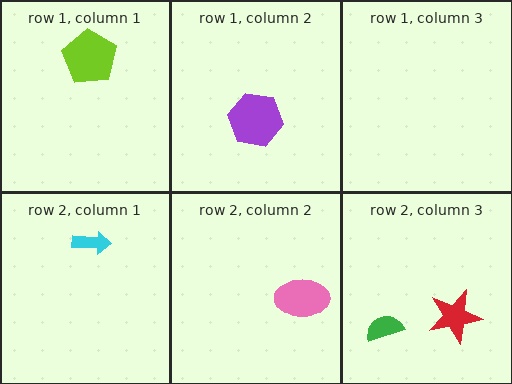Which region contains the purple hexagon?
The row 1, column 2 region.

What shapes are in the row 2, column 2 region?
The pink ellipse.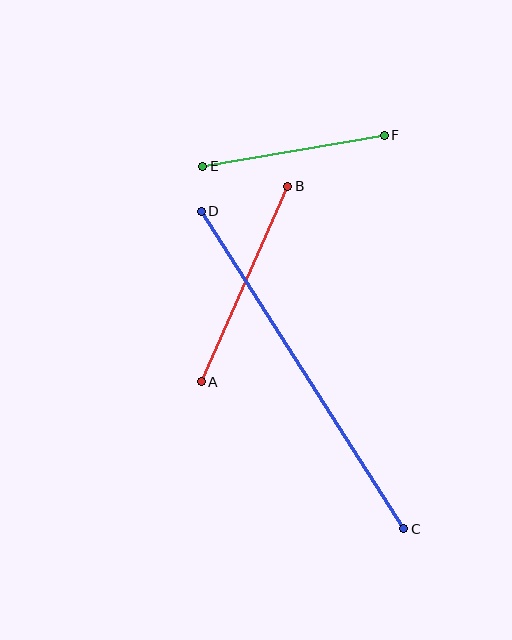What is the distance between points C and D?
The distance is approximately 376 pixels.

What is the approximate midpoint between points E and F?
The midpoint is at approximately (293, 151) pixels.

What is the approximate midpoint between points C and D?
The midpoint is at approximately (303, 370) pixels.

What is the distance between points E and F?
The distance is approximately 184 pixels.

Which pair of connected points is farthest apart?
Points C and D are farthest apart.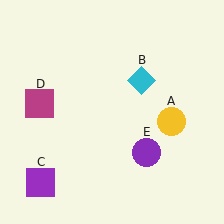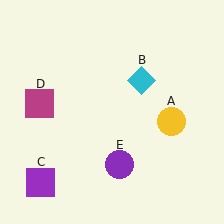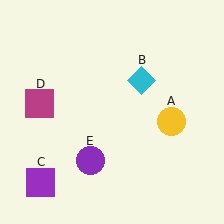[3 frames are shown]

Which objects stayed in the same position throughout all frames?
Yellow circle (object A) and cyan diamond (object B) and purple square (object C) and magenta square (object D) remained stationary.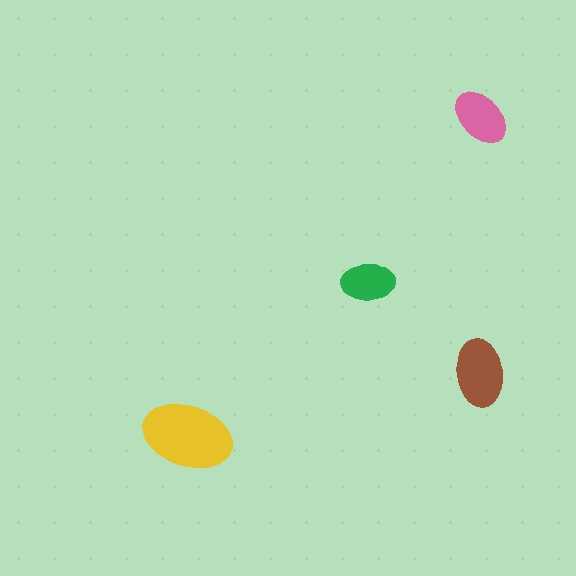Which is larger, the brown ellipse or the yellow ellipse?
The yellow one.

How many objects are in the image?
There are 4 objects in the image.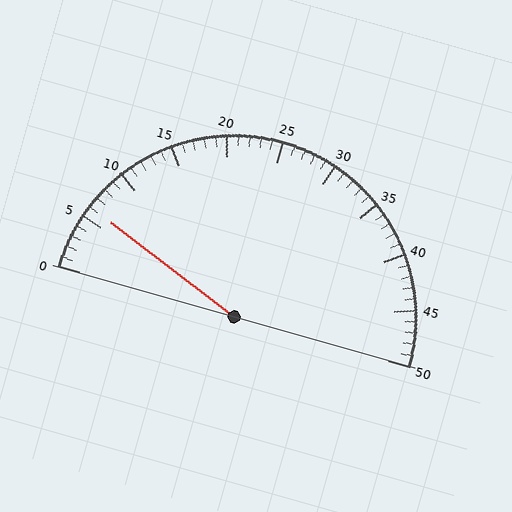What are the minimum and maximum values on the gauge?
The gauge ranges from 0 to 50.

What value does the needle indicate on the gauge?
The needle indicates approximately 6.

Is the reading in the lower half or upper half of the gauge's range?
The reading is in the lower half of the range (0 to 50).